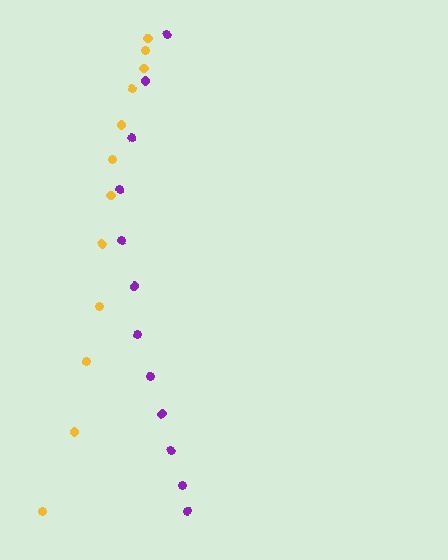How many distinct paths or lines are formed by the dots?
There are 2 distinct paths.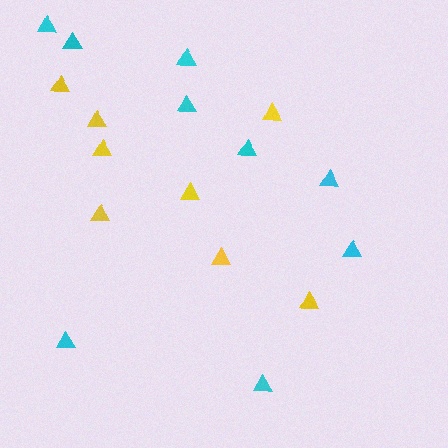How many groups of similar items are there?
There are 2 groups: one group of cyan triangles (9) and one group of yellow triangles (8).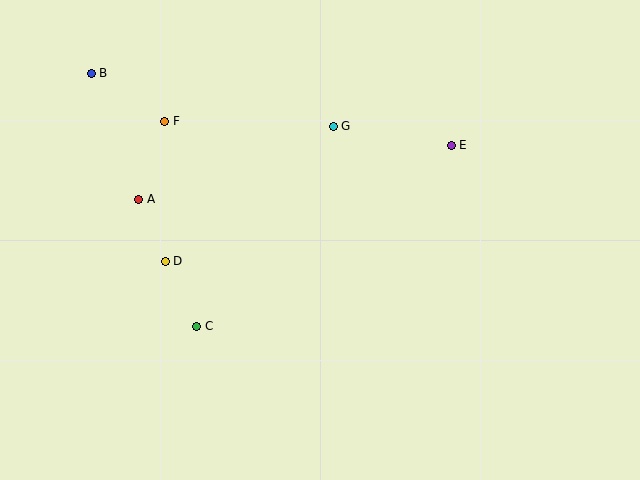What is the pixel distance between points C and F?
The distance between C and F is 208 pixels.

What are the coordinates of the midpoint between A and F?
The midpoint between A and F is at (152, 160).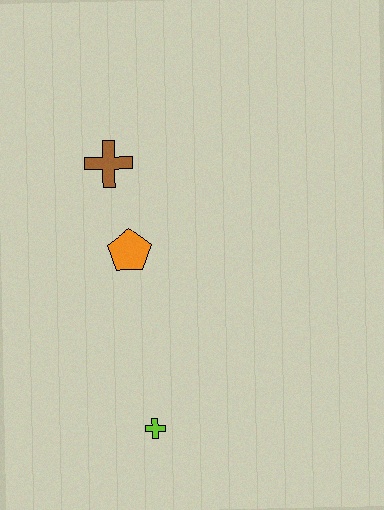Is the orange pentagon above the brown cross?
No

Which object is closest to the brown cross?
The orange pentagon is closest to the brown cross.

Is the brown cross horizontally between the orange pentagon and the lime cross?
No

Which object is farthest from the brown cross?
The lime cross is farthest from the brown cross.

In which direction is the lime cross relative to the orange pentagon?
The lime cross is below the orange pentagon.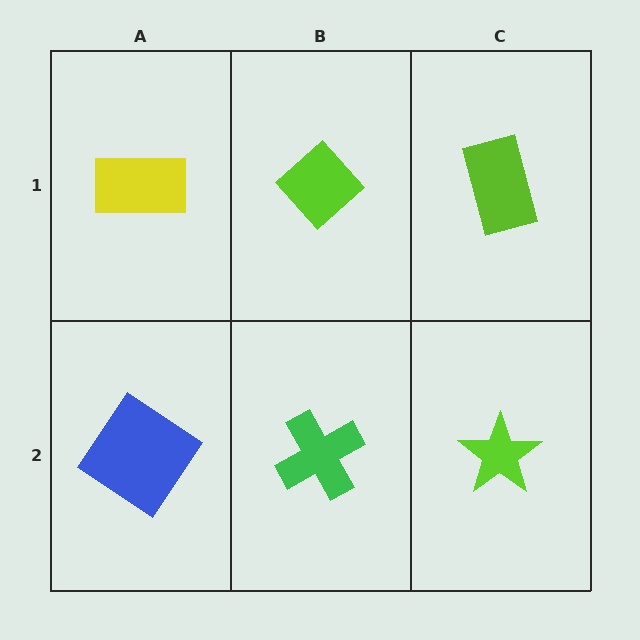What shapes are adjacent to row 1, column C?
A lime star (row 2, column C), a lime diamond (row 1, column B).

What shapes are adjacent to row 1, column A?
A blue diamond (row 2, column A), a lime diamond (row 1, column B).